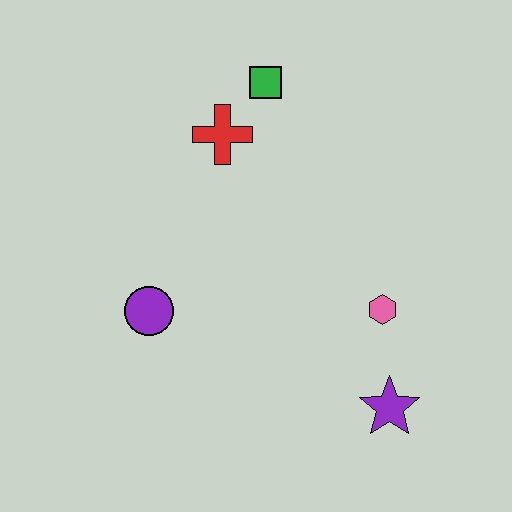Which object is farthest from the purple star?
The green square is farthest from the purple star.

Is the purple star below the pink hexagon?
Yes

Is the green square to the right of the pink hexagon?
No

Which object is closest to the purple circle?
The red cross is closest to the purple circle.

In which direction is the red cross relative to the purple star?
The red cross is above the purple star.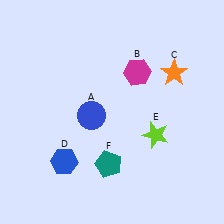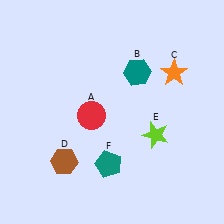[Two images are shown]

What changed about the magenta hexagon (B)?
In Image 1, B is magenta. In Image 2, it changed to teal.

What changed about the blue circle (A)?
In Image 1, A is blue. In Image 2, it changed to red.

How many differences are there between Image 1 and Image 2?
There are 3 differences between the two images.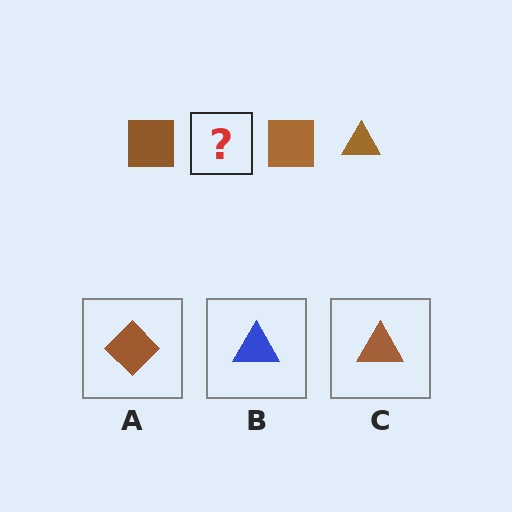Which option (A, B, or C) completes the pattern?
C.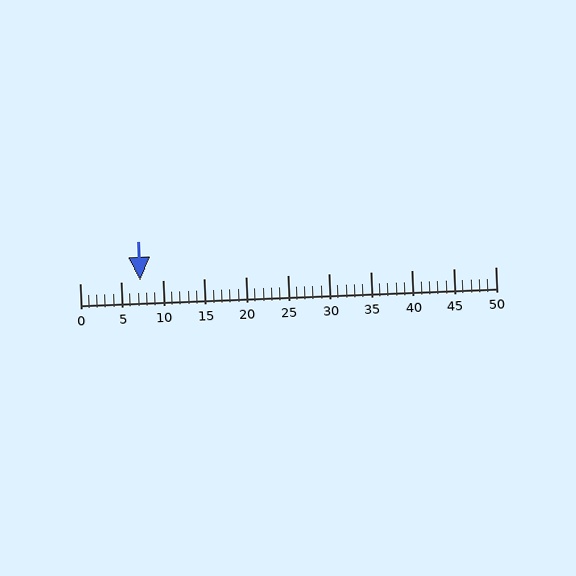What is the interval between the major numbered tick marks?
The major tick marks are spaced 5 units apart.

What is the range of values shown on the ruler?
The ruler shows values from 0 to 50.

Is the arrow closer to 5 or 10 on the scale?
The arrow is closer to 5.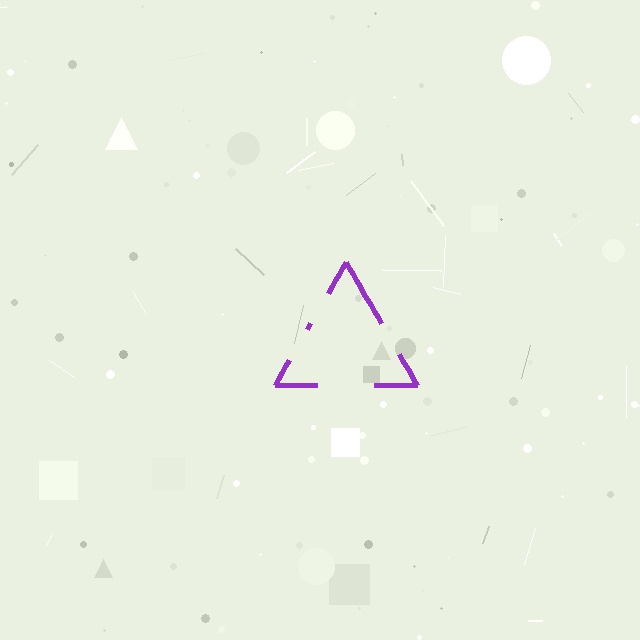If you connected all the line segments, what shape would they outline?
They would outline a triangle.